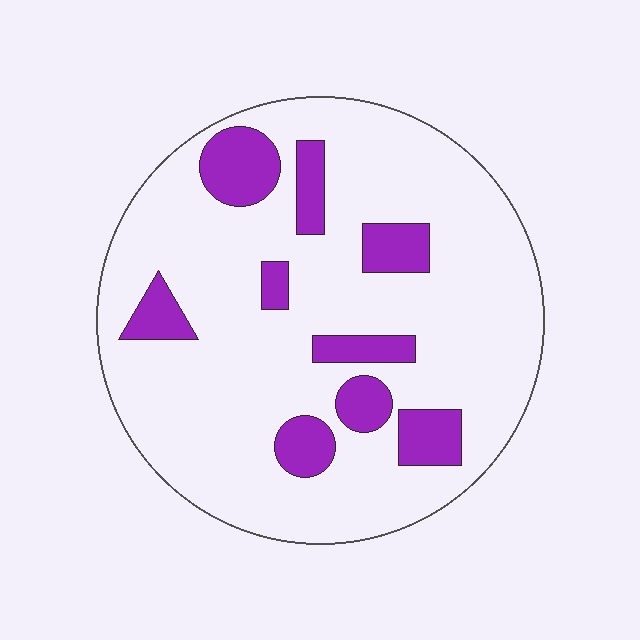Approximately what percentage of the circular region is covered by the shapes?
Approximately 20%.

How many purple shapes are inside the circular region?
9.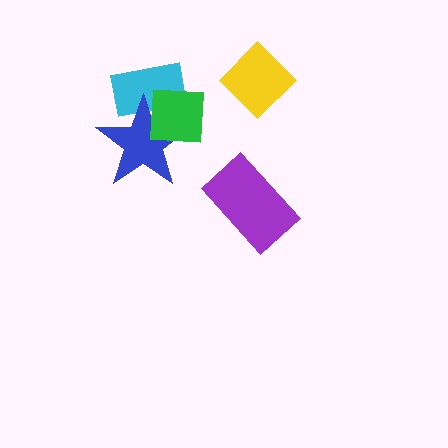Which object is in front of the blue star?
The green square is in front of the blue star.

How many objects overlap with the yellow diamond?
0 objects overlap with the yellow diamond.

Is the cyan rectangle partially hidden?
Yes, it is partially covered by another shape.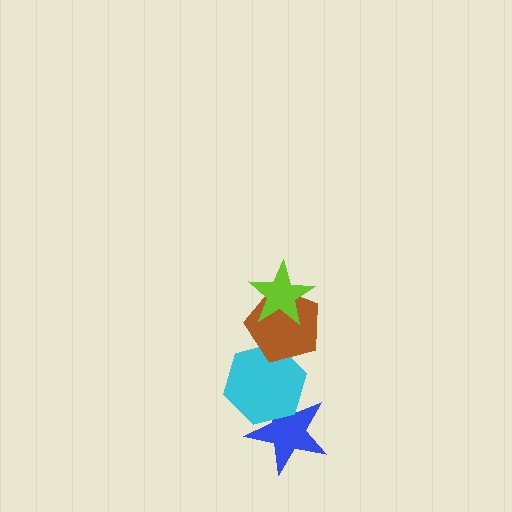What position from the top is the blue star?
The blue star is 4th from the top.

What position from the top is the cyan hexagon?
The cyan hexagon is 3rd from the top.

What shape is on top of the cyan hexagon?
The brown pentagon is on top of the cyan hexagon.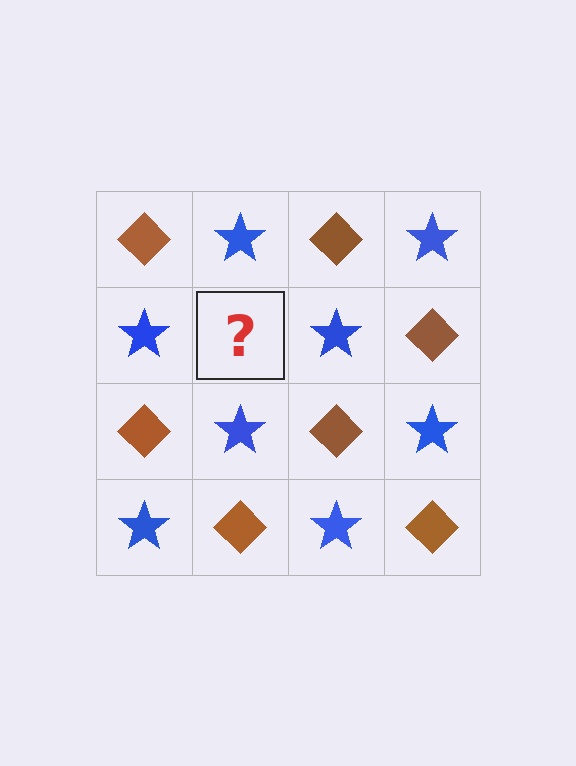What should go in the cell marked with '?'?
The missing cell should contain a brown diamond.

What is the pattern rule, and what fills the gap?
The rule is that it alternates brown diamond and blue star in a checkerboard pattern. The gap should be filled with a brown diamond.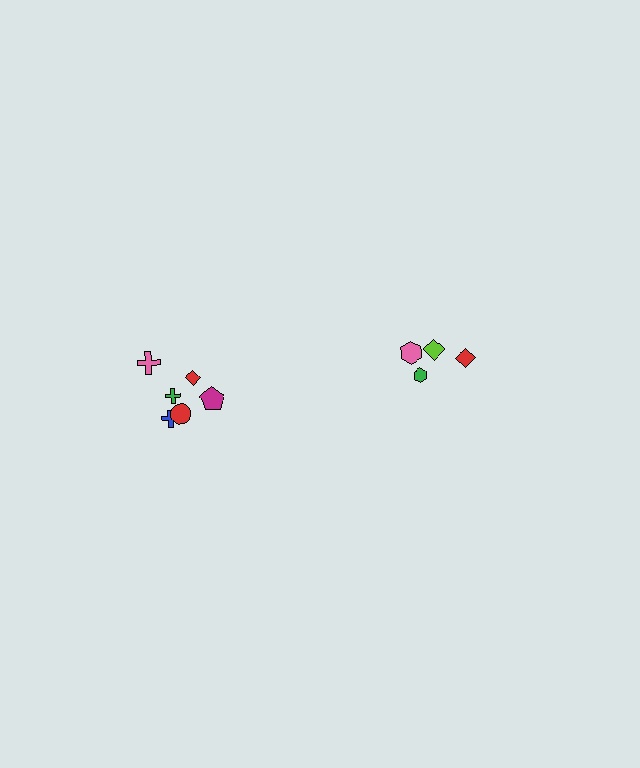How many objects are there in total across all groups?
There are 10 objects.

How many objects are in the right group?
There are 4 objects.